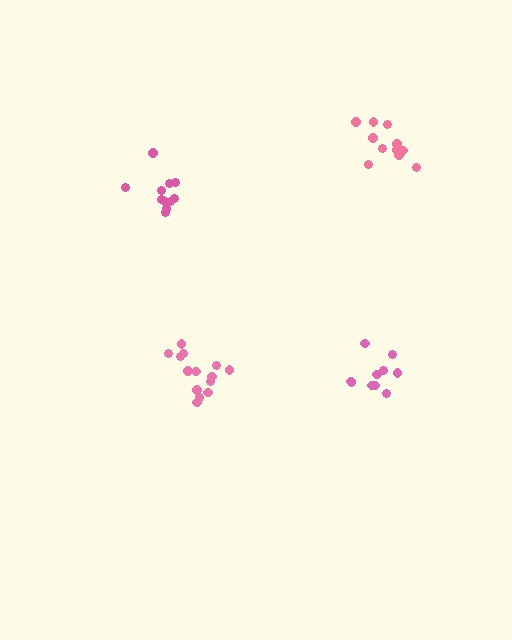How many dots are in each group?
Group 1: 11 dots, Group 2: 10 dots, Group 3: 14 dots, Group 4: 11 dots (46 total).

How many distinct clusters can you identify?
There are 4 distinct clusters.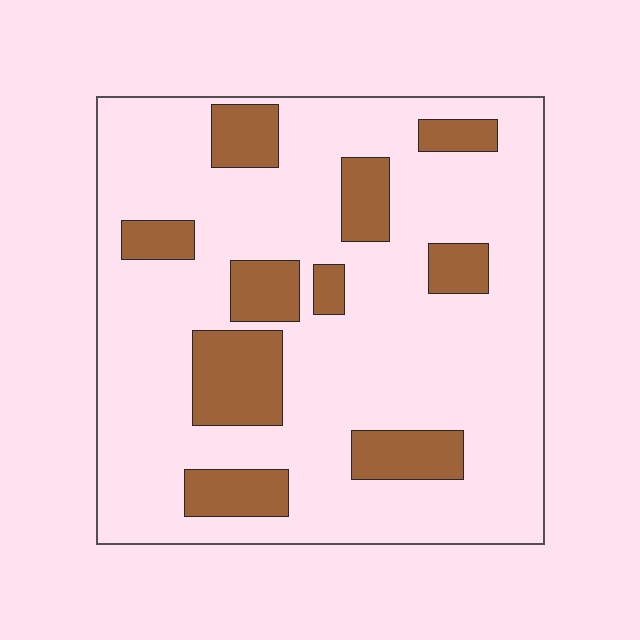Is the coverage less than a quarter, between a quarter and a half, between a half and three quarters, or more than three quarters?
Less than a quarter.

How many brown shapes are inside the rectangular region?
10.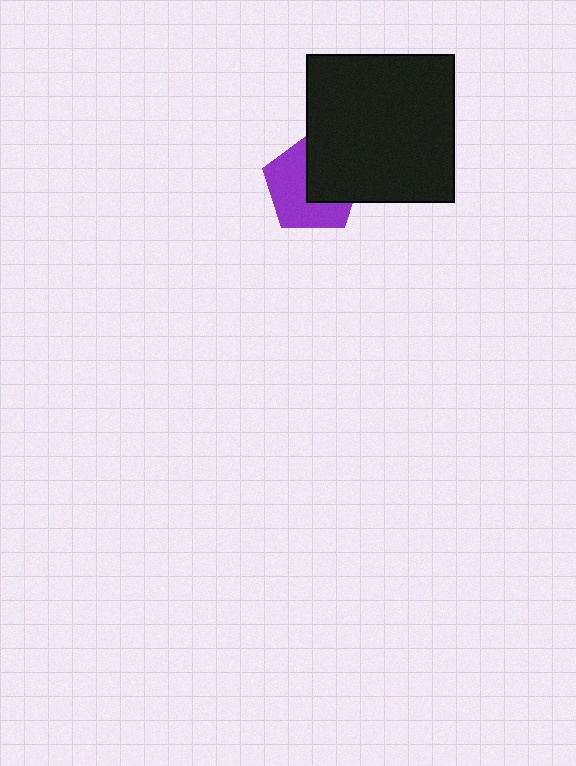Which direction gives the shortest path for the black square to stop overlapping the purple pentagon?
Moving toward the upper-right gives the shortest separation.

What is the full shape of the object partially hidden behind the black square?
The partially hidden object is a purple pentagon.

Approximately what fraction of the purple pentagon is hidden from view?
Roughly 45% of the purple pentagon is hidden behind the black square.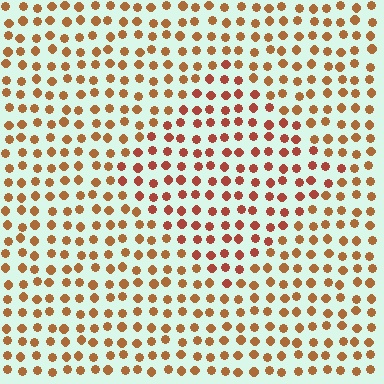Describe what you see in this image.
The image is filled with small brown elements in a uniform arrangement. A diamond-shaped region is visible where the elements are tinted to a slightly different hue, forming a subtle color boundary.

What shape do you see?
I see a diamond.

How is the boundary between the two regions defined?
The boundary is defined purely by a slight shift in hue (about 21 degrees). Spacing, size, and orientation are identical on both sides.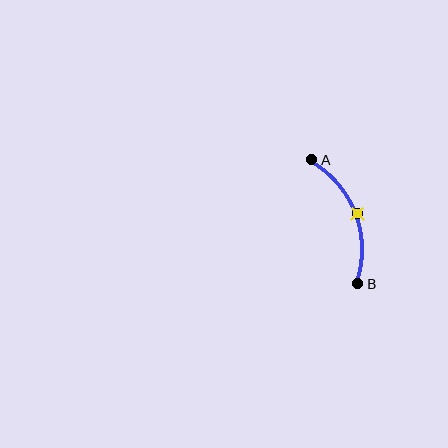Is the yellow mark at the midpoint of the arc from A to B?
Yes. The yellow mark lies on the arc at equal arc-length from both A and B — it is the arc midpoint.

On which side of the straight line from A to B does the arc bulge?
The arc bulges to the right of the straight line connecting A and B.